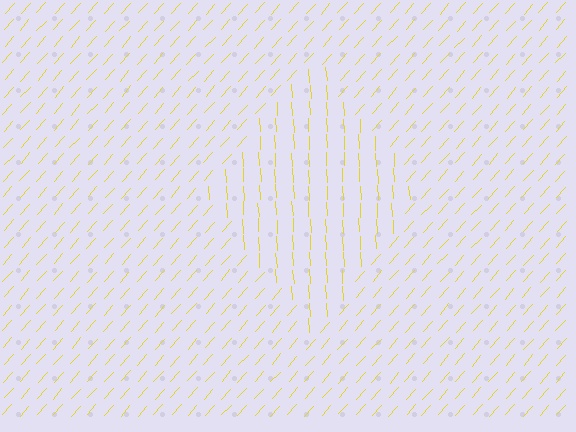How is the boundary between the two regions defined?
The boundary is defined purely by a change in line orientation (approximately 45 degrees difference). All lines are the same color and thickness.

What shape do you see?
I see a diamond.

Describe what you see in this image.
The image is filled with small yellow line segments. A diamond region in the image has lines oriented differently from the surrounding lines, creating a visible texture boundary.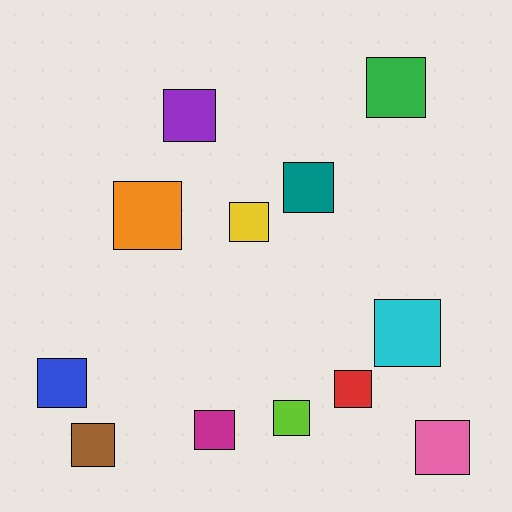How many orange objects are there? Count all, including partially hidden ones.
There is 1 orange object.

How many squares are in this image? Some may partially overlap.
There are 12 squares.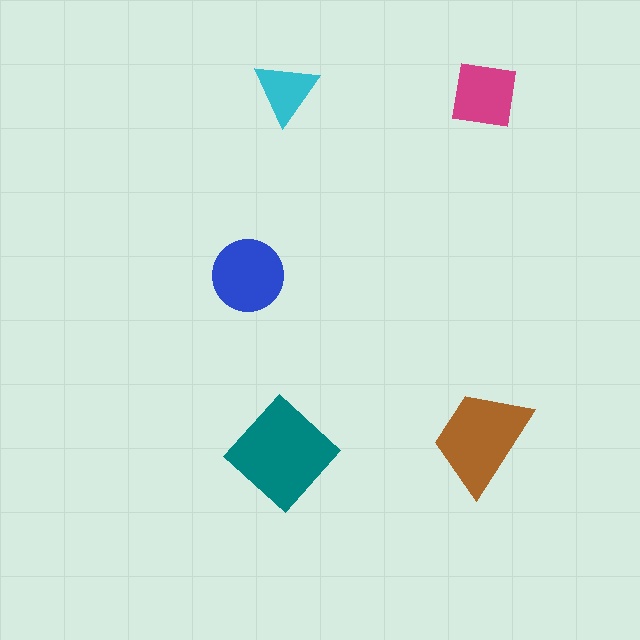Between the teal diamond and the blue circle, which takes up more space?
The teal diamond.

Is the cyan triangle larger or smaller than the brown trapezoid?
Smaller.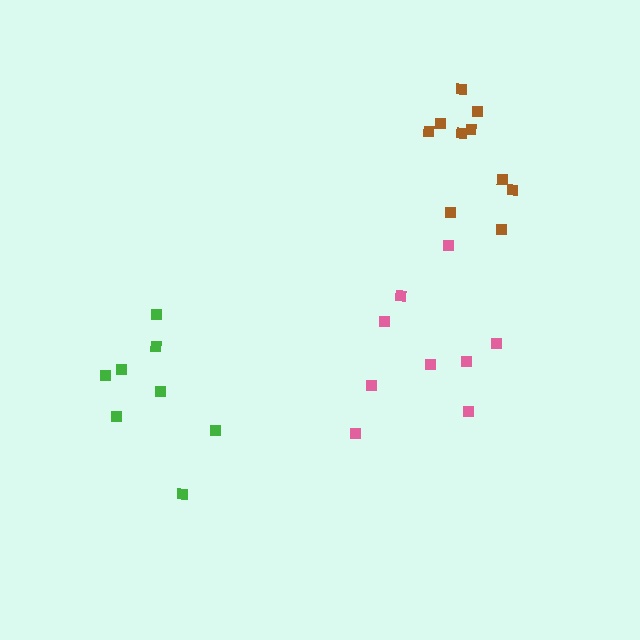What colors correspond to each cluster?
The clusters are colored: pink, green, brown.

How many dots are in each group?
Group 1: 9 dots, Group 2: 8 dots, Group 3: 10 dots (27 total).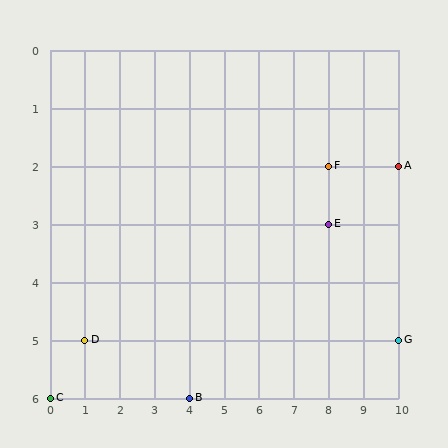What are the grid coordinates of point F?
Point F is at grid coordinates (8, 2).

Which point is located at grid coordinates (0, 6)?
Point C is at (0, 6).